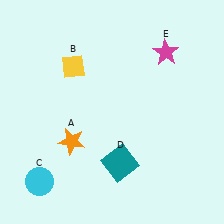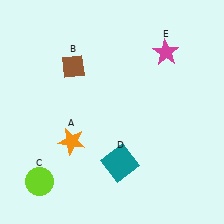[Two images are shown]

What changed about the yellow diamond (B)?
In Image 1, B is yellow. In Image 2, it changed to brown.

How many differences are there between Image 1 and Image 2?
There are 2 differences between the two images.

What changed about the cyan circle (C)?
In Image 1, C is cyan. In Image 2, it changed to lime.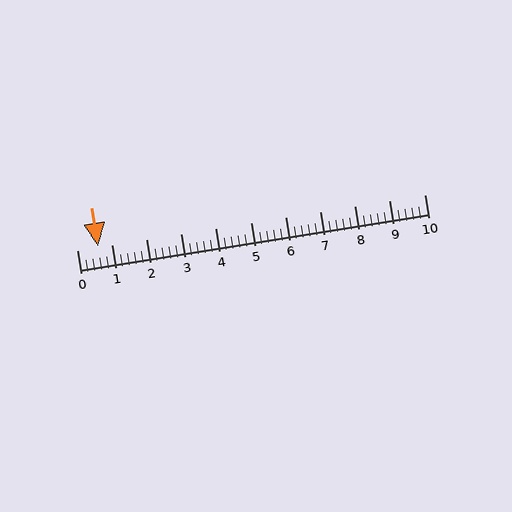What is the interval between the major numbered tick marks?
The major tick marks are spaced 1 units apart.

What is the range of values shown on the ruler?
The ruler shows values from 0 to 10.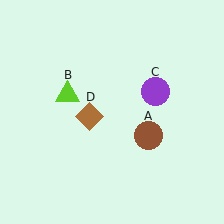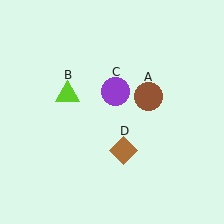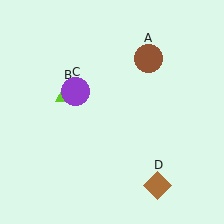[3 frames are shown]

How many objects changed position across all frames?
3 objects changed position: brown circle (object A), purple circle (object C), brown diamond (object D).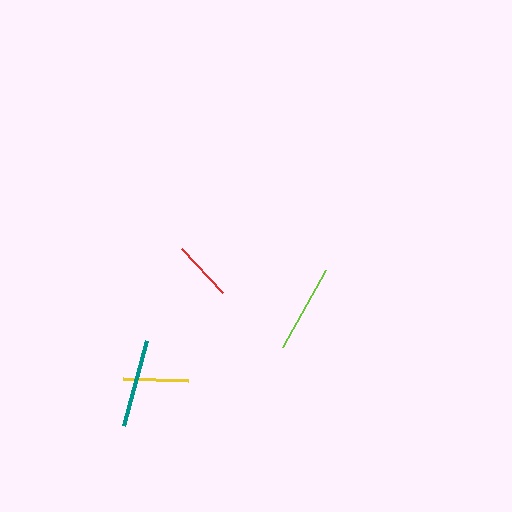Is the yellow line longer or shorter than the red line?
The yellow line is longer than the red line.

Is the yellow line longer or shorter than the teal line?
The teal line is longer than the yellow line.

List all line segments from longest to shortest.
From longest to shortest: teal, lime, yellow, red.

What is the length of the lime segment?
The lime segment is approximately 88 pixels long.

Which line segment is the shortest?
The red line is the shortest at approximately 60 pixels.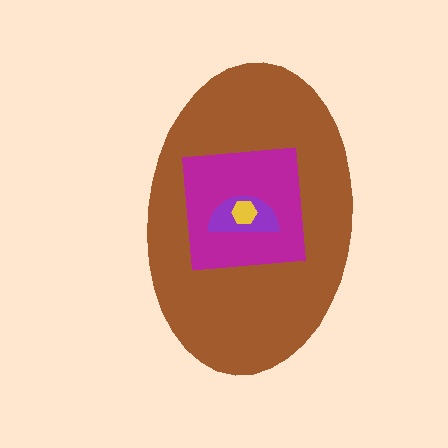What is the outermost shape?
The brown ellipse.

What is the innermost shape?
The yellow hexagon.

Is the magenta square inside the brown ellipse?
Yes.